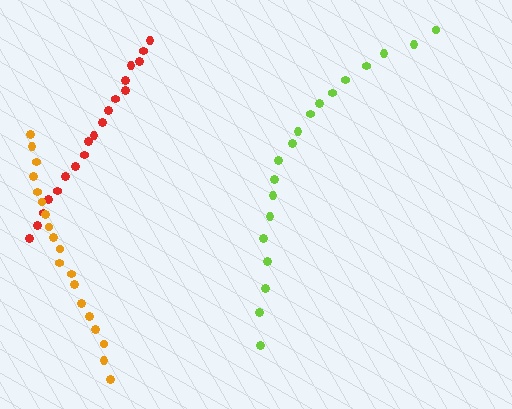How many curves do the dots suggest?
There are 3 distinct paths.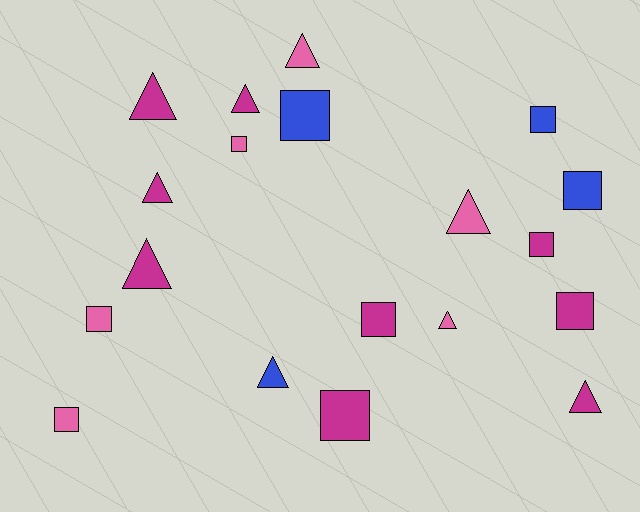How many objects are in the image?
There are 19 objects.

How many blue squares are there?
There are 3 blue squares.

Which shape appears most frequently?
Square, with 10 objects.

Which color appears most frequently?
Magenta, with 9 objects.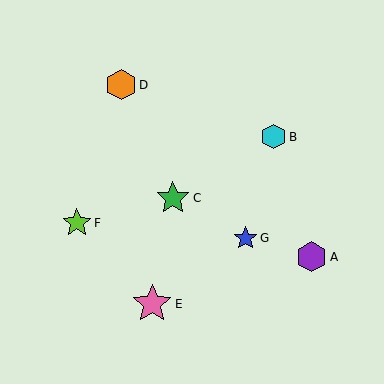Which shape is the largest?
The pink star (labeled E) is the largest.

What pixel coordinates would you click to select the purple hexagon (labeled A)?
Click at (312, 257) to select the purple hexagon A.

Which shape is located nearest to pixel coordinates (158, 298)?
The pink star (labeled E) at (152, 304) is nearest to that location.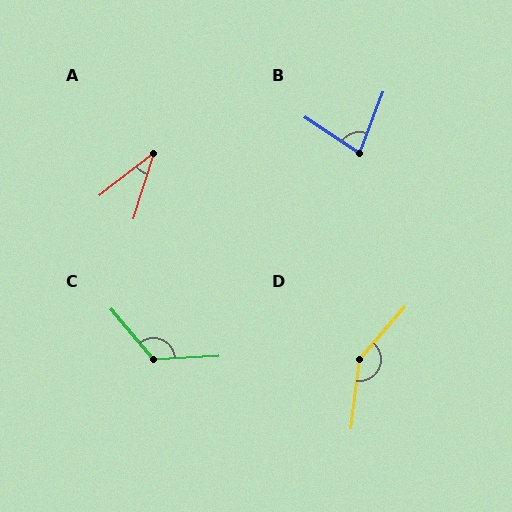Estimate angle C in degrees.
Approximately 126 degrees.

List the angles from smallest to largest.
A (35°), B (77°), C (126°), D (146°).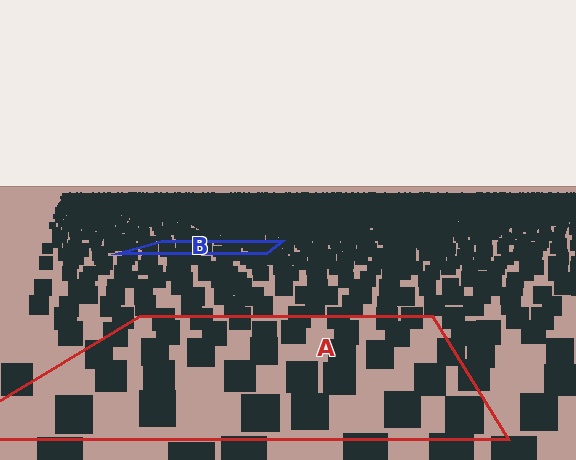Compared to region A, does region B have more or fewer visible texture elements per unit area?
Region B has more texture elements per unit area — they are packed more densely because it is farther away.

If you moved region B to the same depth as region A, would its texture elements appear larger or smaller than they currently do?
They would appear larger. At a closer depth, the same texture elements are projected at a bigger on-screen size.